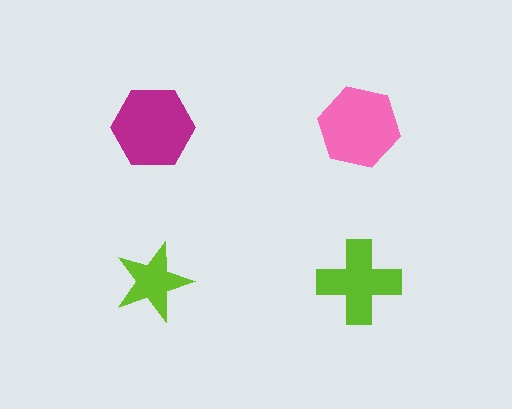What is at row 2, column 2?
A lime cross.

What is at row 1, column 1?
A magenta hexagon.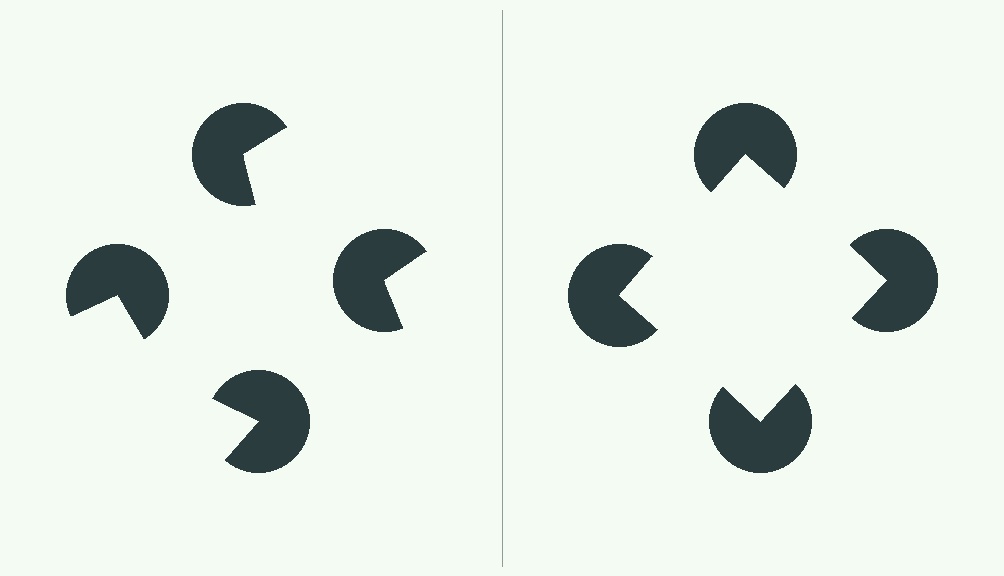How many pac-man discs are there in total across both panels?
8 — 4 on each side.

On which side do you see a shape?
An illusory square appears on the right side. On the left side the wedge cuts are rotated, so no coherent shape forms.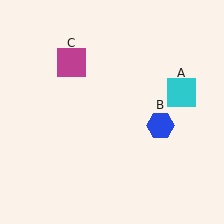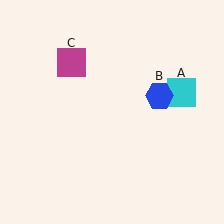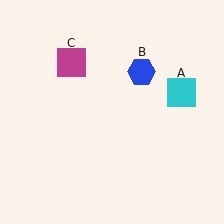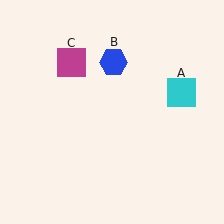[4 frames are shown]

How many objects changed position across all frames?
1 object changed position: blue hexagon (object B).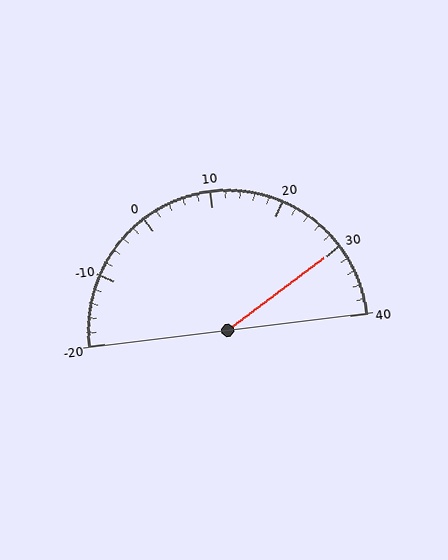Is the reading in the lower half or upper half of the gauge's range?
The reading is in the upper half of the range (-20 to 40).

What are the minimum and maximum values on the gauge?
The gauge ranges from -20 to 40.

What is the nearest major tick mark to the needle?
The nearest major tick mark is 30.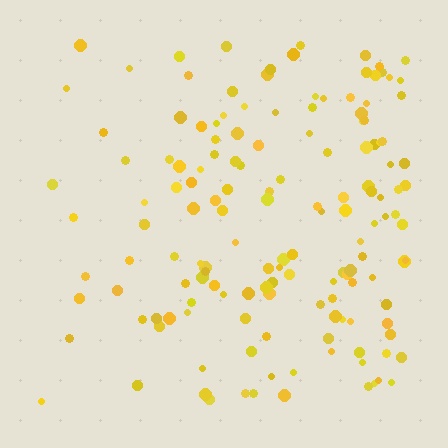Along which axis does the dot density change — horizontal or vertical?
Horizontal.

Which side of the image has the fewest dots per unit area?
The left.